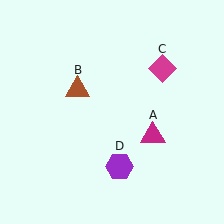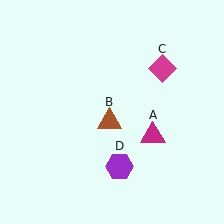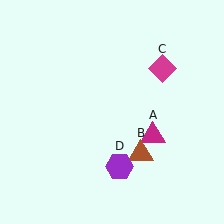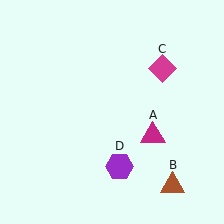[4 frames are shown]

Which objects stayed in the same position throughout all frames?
Magenta triangle (object A) and magenta diamond (object C) and purple hexagon (object D) remained stationary.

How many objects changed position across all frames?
1 object changed position: brown triangle (object B).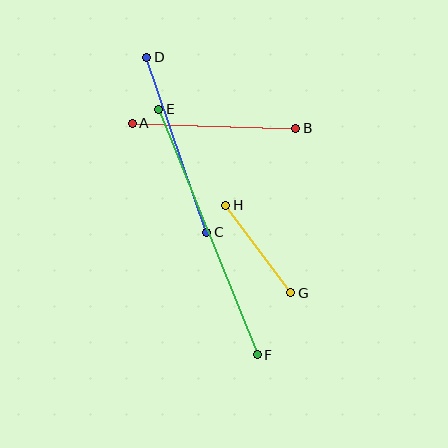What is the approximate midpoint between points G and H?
The midpoint is at approximately (258, 249) pixels.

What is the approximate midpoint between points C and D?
The midpoint is at approximately (177, 145) pixels.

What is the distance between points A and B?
The distance is approximately 164 pixels.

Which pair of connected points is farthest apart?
Points E and F are farthest apart.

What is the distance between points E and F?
The distance is approximately 264 pixels.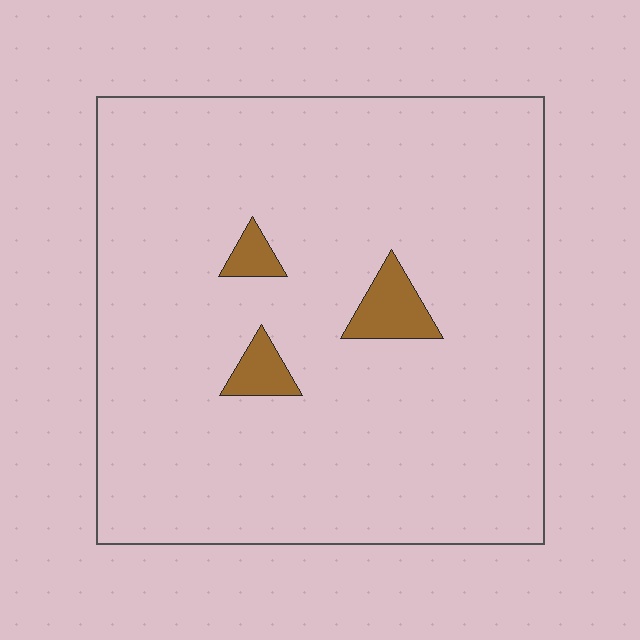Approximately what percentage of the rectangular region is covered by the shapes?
Approximately 5%.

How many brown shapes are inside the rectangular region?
3.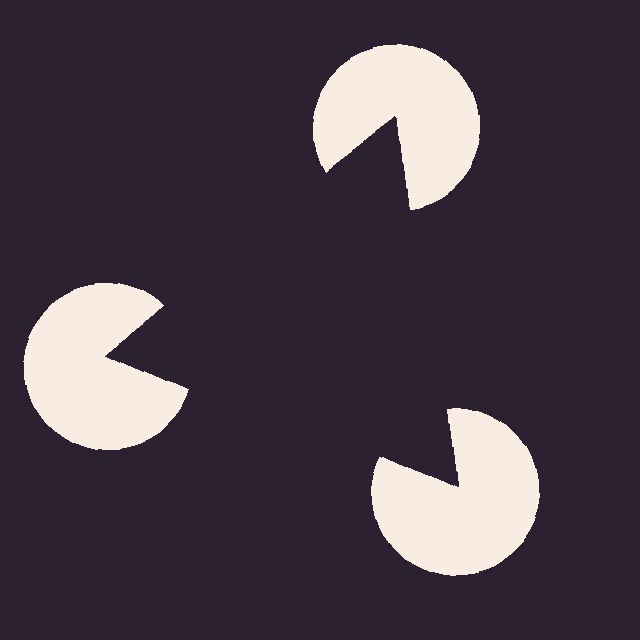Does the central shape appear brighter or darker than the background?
It typically appears slightly darker than the background, even though no actual brightness change is drawn.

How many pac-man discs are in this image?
There are 3 — one at each vertex of the illusory triangle.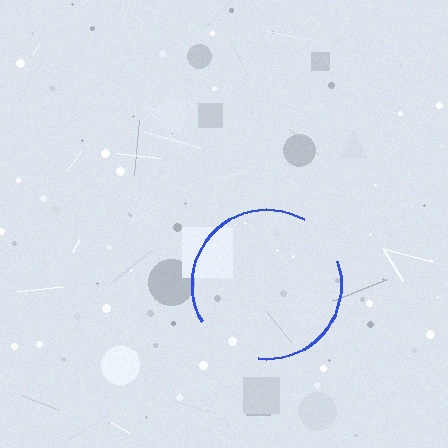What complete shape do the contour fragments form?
The contour fragments form a circle.